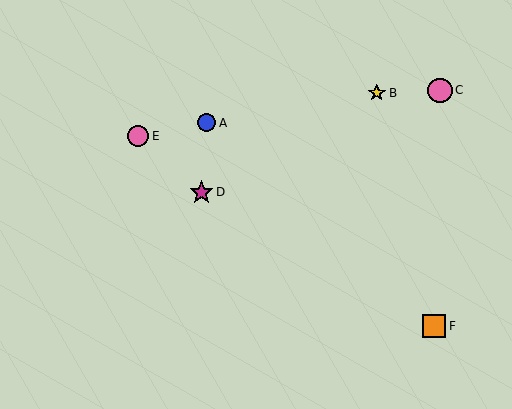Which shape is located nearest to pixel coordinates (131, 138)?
The pink circle (labeled E) at (138, 136) is nearest to that location.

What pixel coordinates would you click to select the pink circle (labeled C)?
Click at (440, 90) to select the pink circle C.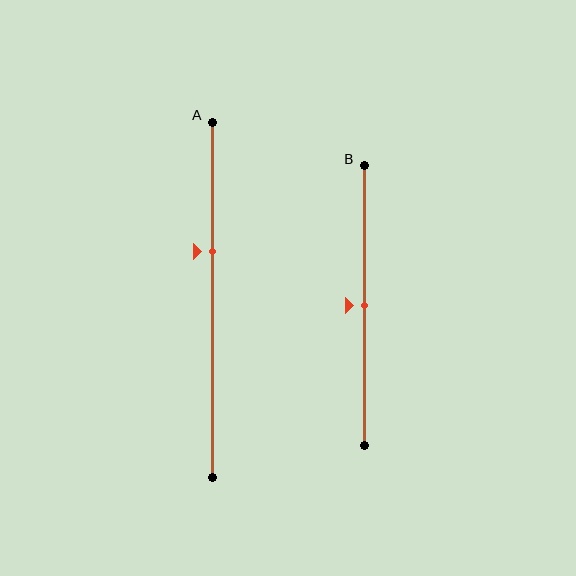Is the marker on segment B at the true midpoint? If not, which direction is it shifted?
Yes, the marker on segment B is at the true midpoint.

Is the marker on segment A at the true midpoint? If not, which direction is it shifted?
No, the marker on segment A is shifted upward by about 14% of the segment length.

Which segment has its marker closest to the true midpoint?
Segment B has its marker closest to the true midpoint.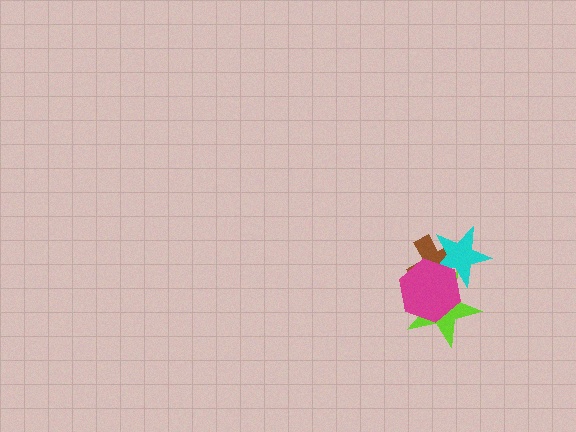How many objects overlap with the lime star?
3 objects overlap with the lime star.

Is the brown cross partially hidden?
Yes, it is partially covered by another shape.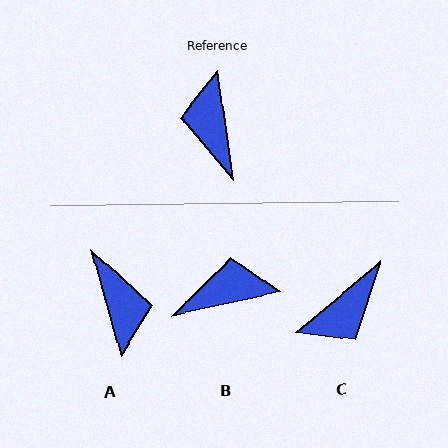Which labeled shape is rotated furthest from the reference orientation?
A, about 173 degrees away.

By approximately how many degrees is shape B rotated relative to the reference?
Approximately 86 degrees clockwise.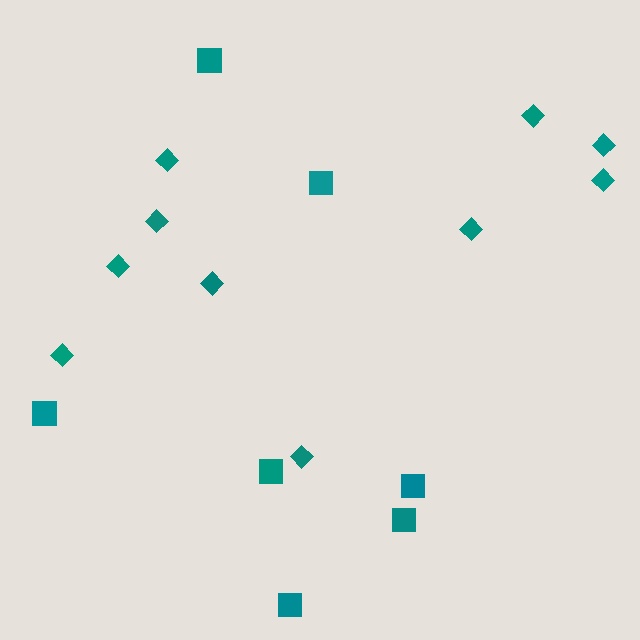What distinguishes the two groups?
There are 2 groups: one group of diamonds (10) and one group of squares (7).